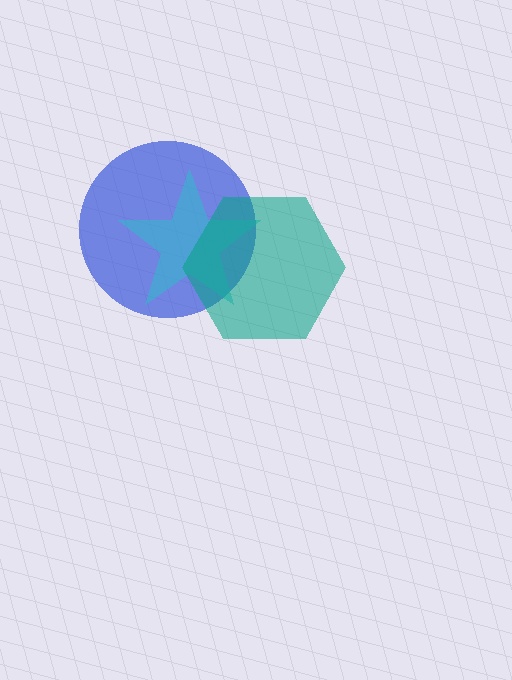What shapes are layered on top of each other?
The layered shapes are: a blue circle, a cyan star, a teal hexagon.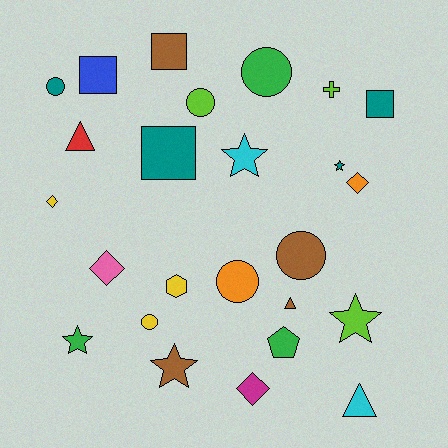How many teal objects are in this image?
There are 4 teal objects.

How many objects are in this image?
There are 25 objects.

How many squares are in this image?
There are 4 squares.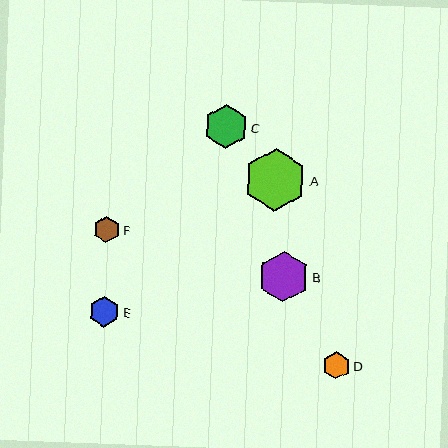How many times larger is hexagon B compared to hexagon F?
Hexagon B is approximately 1.9 times the size of hexagon F.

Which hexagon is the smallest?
Hexagon F is the smallest with a size of approximately 26 pixels.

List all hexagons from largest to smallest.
From largest to smallest: A, B, C, E, D, F.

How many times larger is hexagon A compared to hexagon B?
Hexagon A is approximately 1.2 times the size of hexagon B.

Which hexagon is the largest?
Hexagon A is the largest with a size of approximately 62 pixels.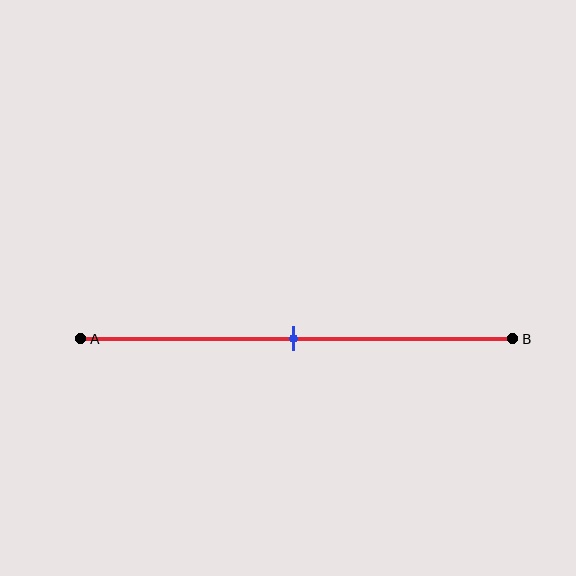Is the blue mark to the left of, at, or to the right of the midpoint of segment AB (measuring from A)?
The blue mark is approximately at the midpoint of segment AB.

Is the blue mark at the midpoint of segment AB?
Yes, the mark is approximately at the midpoint.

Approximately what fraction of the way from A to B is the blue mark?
The blue mark is approximately 50% of the way from A to B.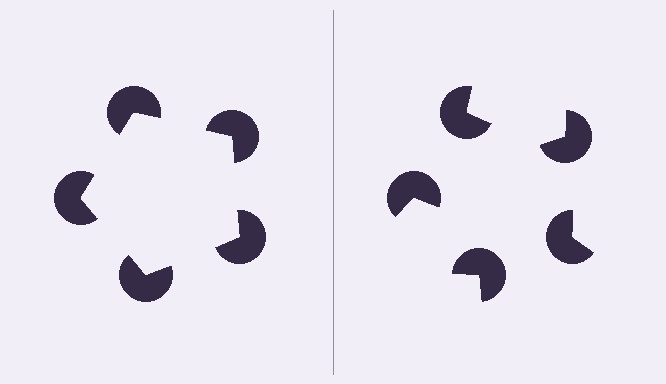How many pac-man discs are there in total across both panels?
10 — 5 on each side.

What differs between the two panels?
The pac-man discs are positioned identically on both sides; only the wedge orientations differ. On the left they align to a pentagon; on the right they are misaligned.